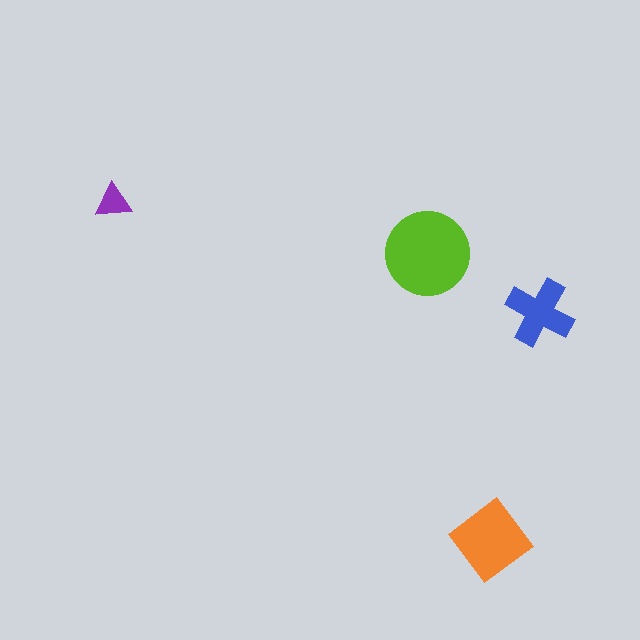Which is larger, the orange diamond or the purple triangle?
The orange diamond.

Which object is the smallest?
The purple triangle.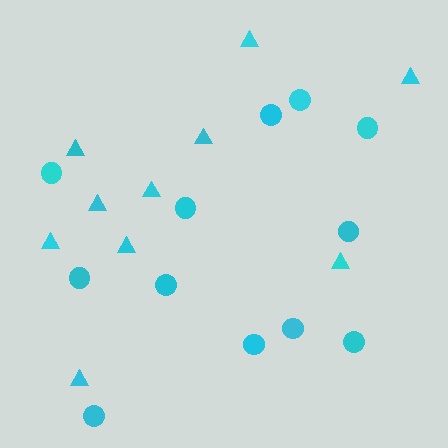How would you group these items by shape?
There are 2 groups: one group of triangles (10) and one group of circles (12).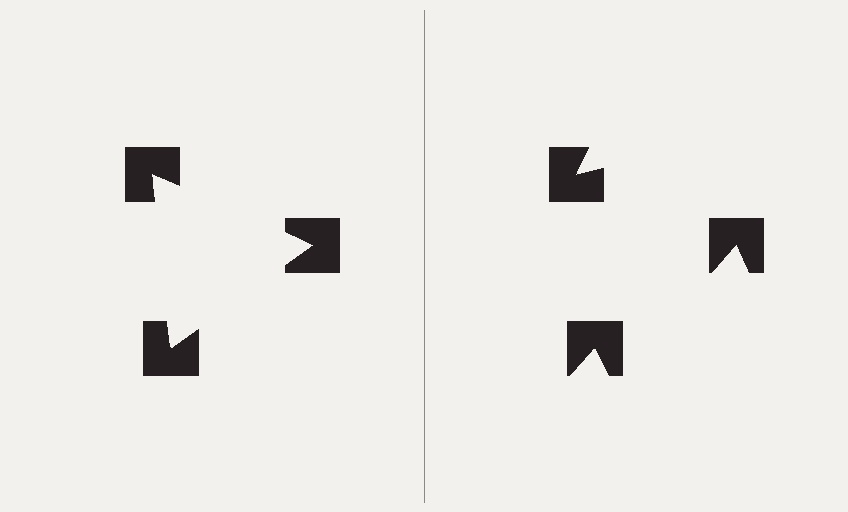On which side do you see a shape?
An illusory triangle appears on the left side. On the right side the wedge cuts are rotated, so no coherent shape forms.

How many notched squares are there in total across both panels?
6 — 3 on each side.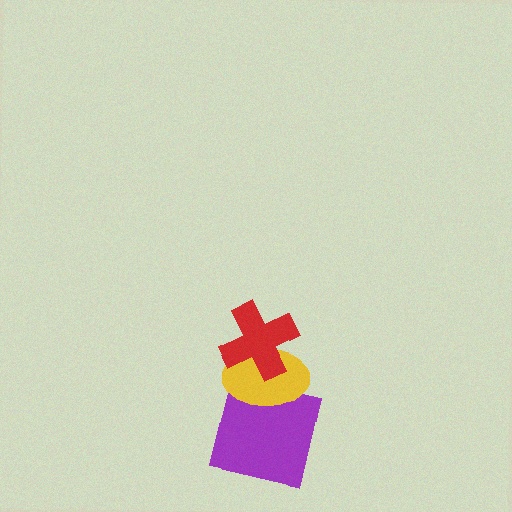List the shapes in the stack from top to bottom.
From top to bottom: the red cross, the yellow ellipse, the purple square.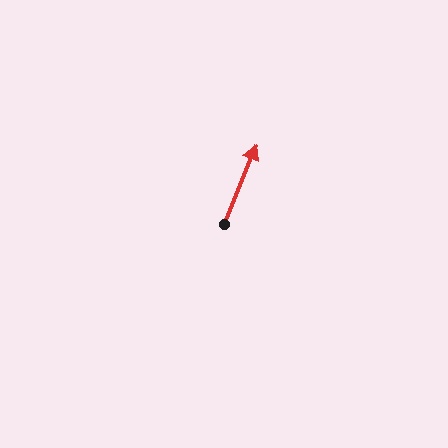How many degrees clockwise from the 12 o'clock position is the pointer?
Approximately 22 degrees.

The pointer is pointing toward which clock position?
Roughly 1 o'clock.